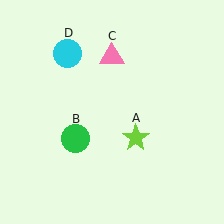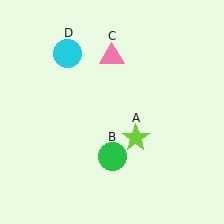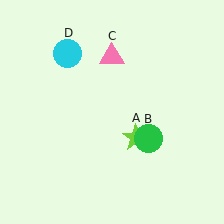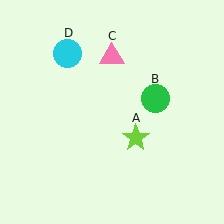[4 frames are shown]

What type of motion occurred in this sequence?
The green circle (object B) rotated counterclockwise around the center of the scene.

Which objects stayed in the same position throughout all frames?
Lime star (object A) and pink triangle (object C) and cyan circle (object D) remained stationary.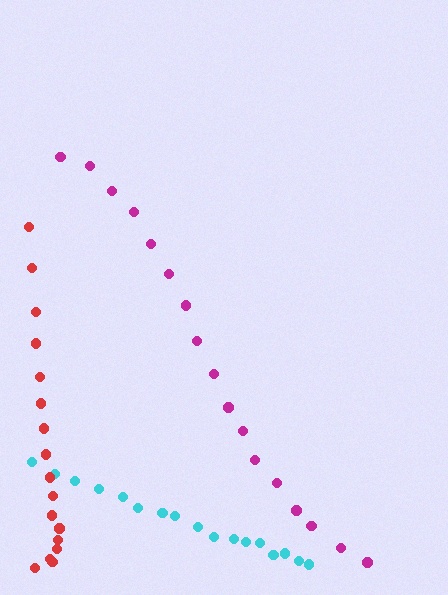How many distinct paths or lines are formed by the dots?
There are 3 distinct paths.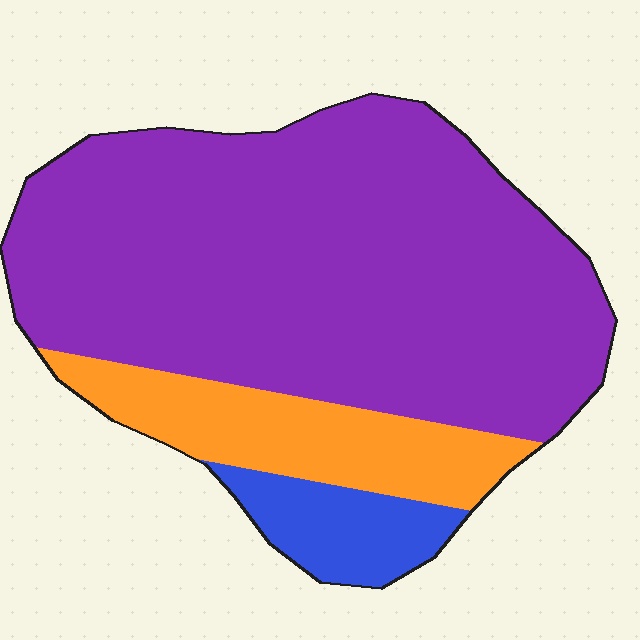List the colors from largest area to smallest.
From largest to smallest: purple, orange, blue.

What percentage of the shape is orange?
Orange takes up between a sixth and a third of the shape.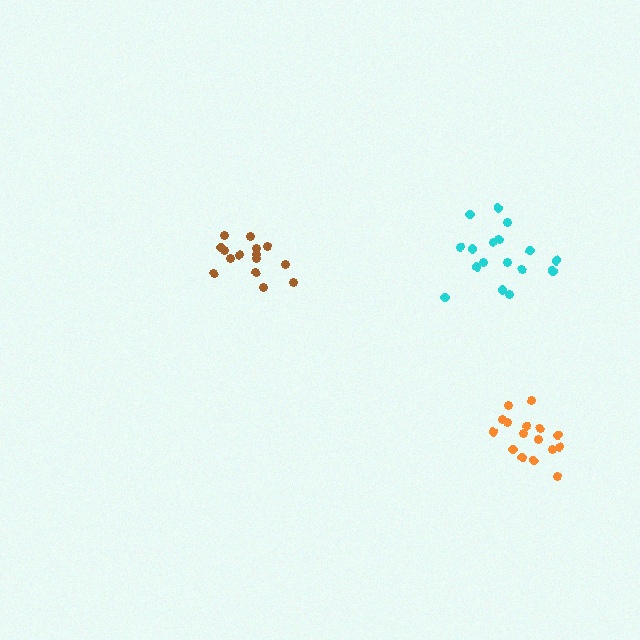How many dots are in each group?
Group 1: 15 dots, Group 2: 16 dots, Group 3: 17 dots (48 total).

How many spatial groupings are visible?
There are 3 spatial groupings.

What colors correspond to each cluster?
The clusters are colored: brown, orange, cyan.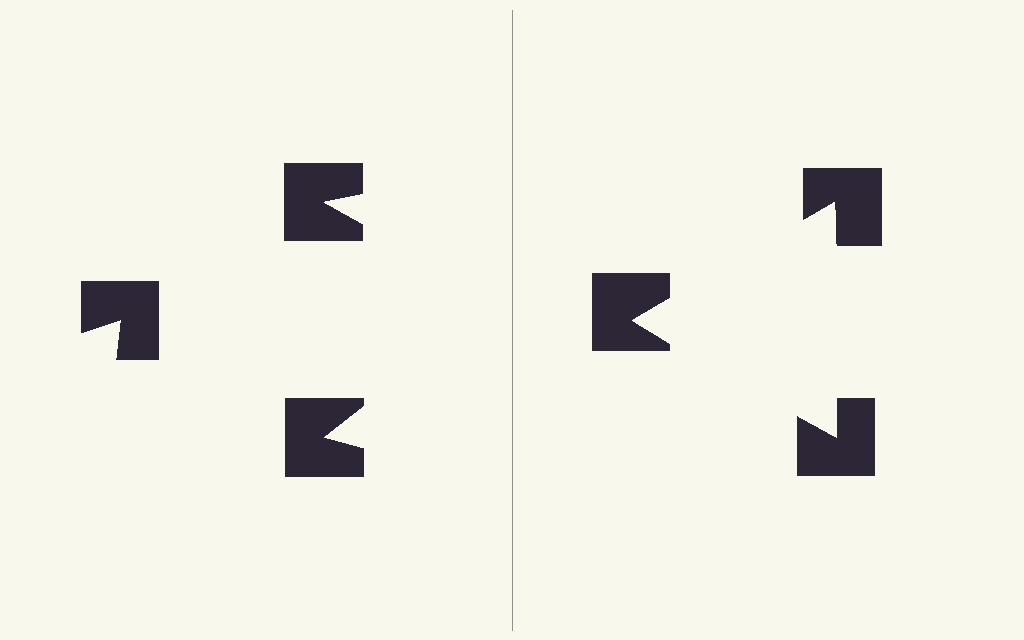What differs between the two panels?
The notched squares are positioned identically on both sides; only the wedge orientations differ. On the right they align to a triangle; on the left they are misaligned.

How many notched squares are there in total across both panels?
6 — 3 on each side.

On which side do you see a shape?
An illusory triangle appears on the right side. On the left side the wedge cuts are rotated, so no coherent shape forms.